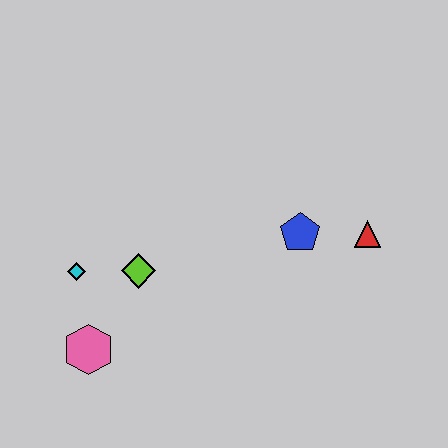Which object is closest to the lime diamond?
The cyan diamond is closest to the lime diamond.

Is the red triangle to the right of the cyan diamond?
Yes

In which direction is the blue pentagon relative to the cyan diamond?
The blue pentagon is to the right of the cyan diamond.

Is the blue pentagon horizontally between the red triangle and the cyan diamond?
Yes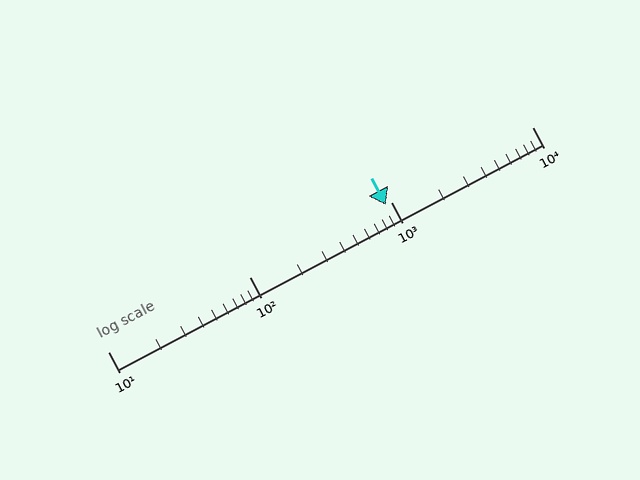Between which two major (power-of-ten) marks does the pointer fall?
The pointer is between 100 and 1000.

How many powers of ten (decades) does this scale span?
The scale spans 3 decades, from 10 to 10000.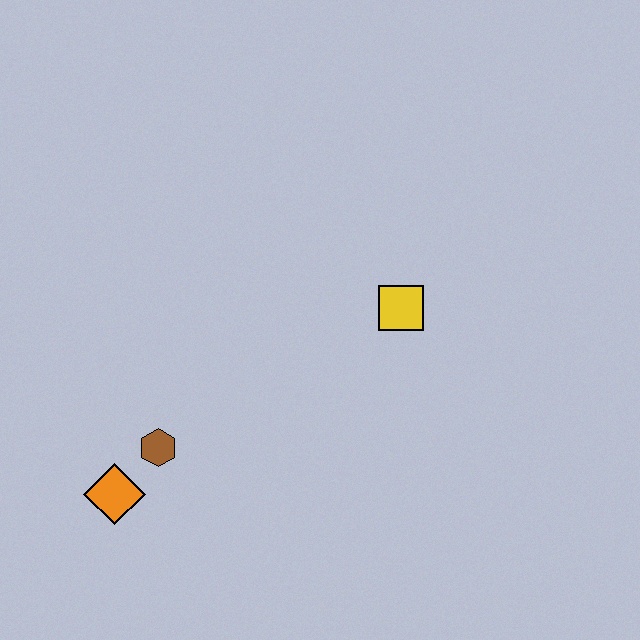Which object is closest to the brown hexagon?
The orange diamond is closest to the brown hexagon.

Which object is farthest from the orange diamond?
The yellow square is farthest from the orange diamond.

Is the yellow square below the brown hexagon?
No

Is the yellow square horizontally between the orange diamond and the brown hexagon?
No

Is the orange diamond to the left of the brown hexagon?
Yes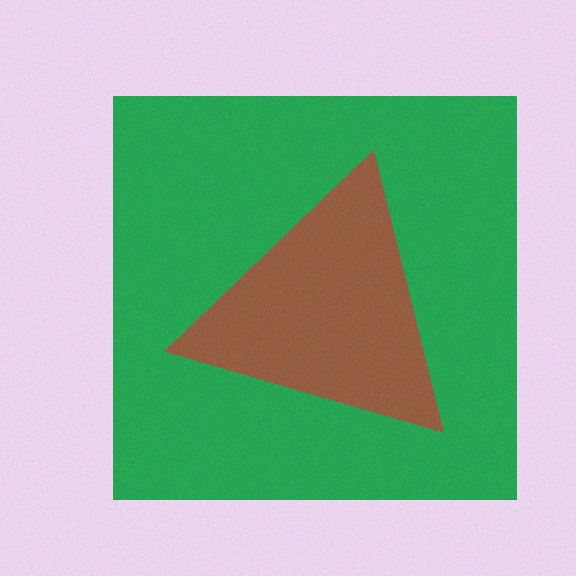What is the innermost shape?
The brown triangle.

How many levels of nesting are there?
2.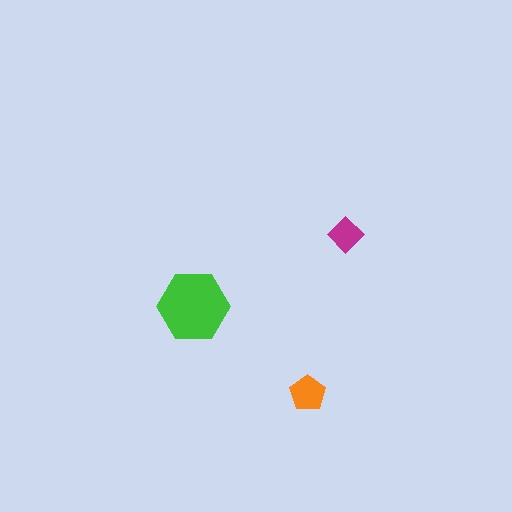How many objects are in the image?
There are 3 objects in the image.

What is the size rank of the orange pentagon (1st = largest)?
2nd.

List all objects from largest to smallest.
The green hexagon, the orange pentagon, the magenta diamond.